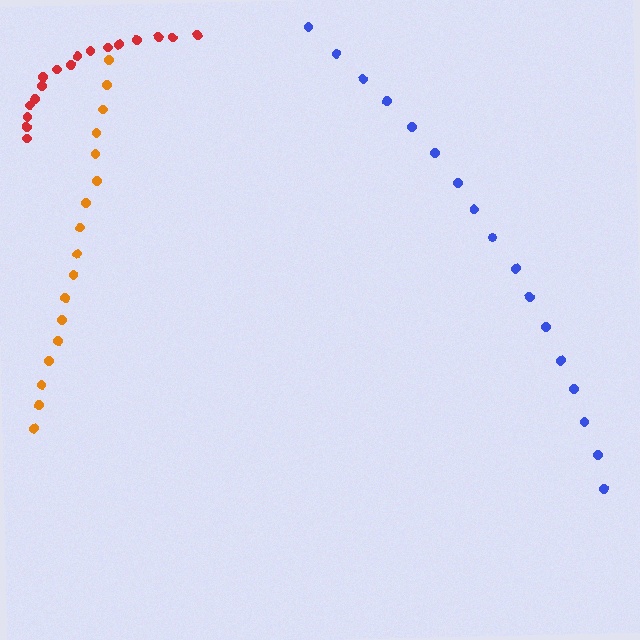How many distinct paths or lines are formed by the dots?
There are 3 distinct paths.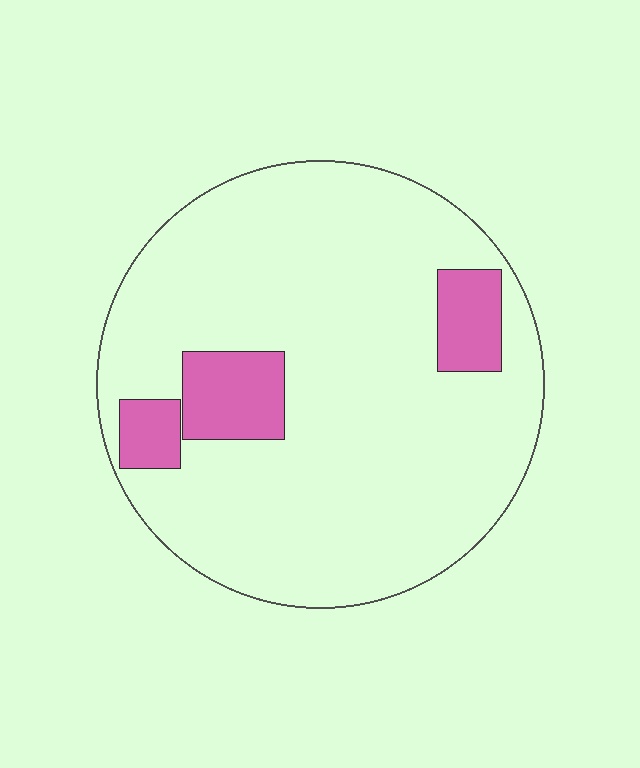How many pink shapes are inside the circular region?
3.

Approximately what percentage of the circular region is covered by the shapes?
Approximately 15%.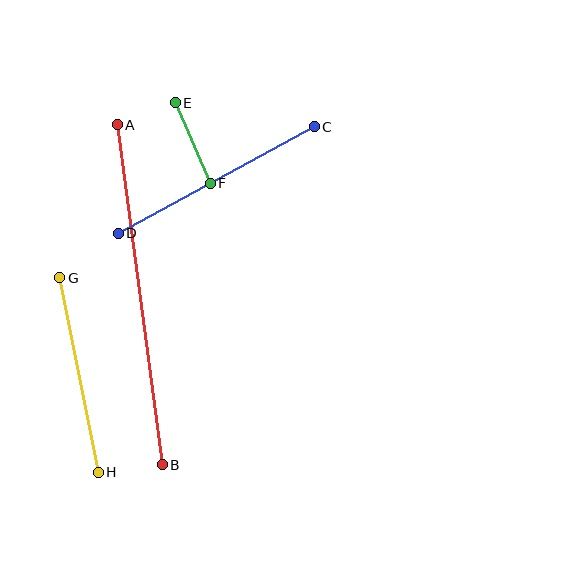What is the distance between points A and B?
The distance is approximately 343 pixels.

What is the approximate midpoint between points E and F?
The midpoint is at approximately (193, 143) pixels.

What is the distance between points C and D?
The distance is approximately 223 pixels.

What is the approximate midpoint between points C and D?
The midpoint is at approximately (216, 180) pixels.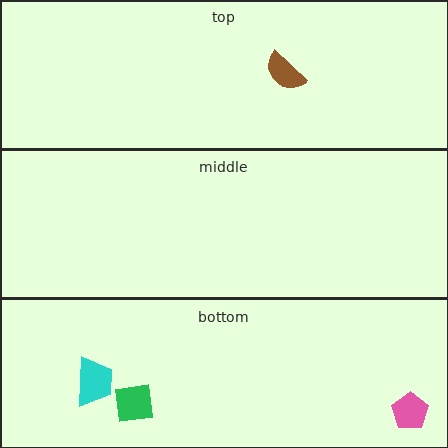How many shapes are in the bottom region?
3.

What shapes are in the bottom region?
The green square, the cyan trapezoid, the pink pentagon.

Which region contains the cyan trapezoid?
The bottom region.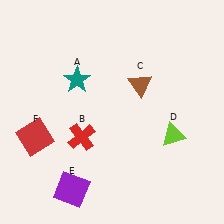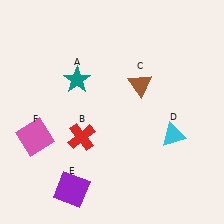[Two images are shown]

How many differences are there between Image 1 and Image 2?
There are 2 differences between the two images.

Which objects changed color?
D changed from lime to cyan. F changed from red to pink.